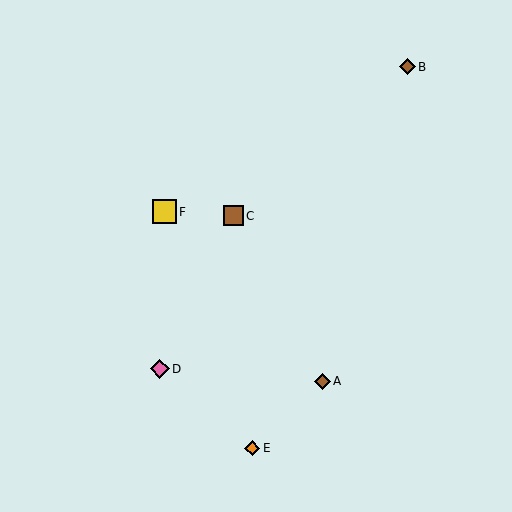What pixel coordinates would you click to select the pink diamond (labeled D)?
Click at (160, 369) to select the pink diamond D.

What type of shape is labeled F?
Shape F is a yellow square.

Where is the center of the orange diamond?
The center of the orange diamond is at (252, 448).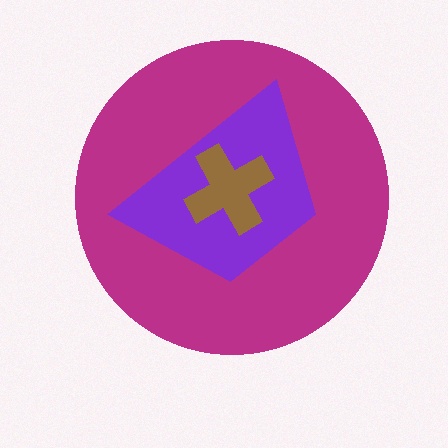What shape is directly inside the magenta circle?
The purple trapezoid.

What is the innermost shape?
The brown cross.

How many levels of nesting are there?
3.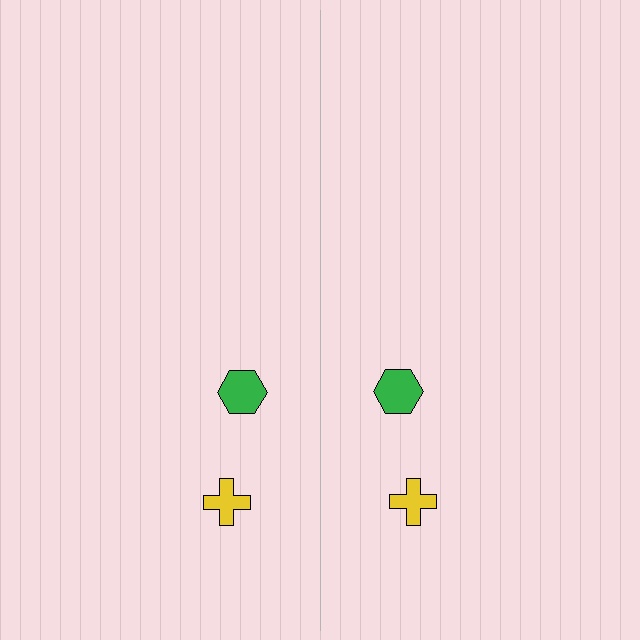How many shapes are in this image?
There are 4 shapes in this image.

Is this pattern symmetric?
Yes, this pattern has bilateral (reflection) symmetry.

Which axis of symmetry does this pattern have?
The pattern has a vertical axis of symmetry running through the center of the image.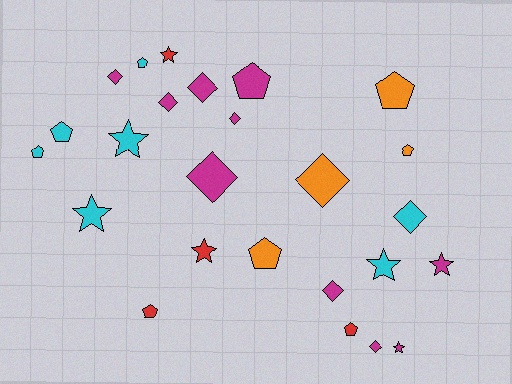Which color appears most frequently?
Magenta, with 10 objects.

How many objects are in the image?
There are 25 objects.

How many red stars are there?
There are 2 red stars.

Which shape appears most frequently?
Diamond, with 9 objects.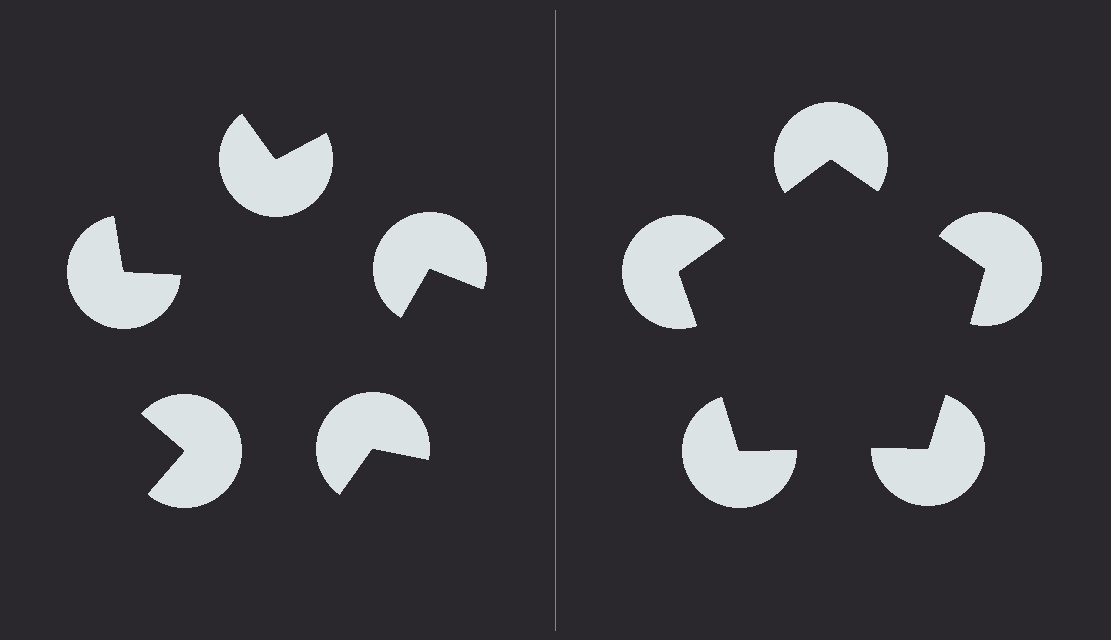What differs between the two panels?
The pac-man discs are positioned identically on both sides; only the wedge orientations differ. On the right they align to a pentagon; on the left they are misaligned.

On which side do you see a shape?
An illusory pentagon appears on the right side. On the left side the wedge cuts are rotated, so no coherent shape forms.